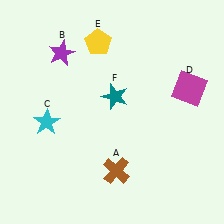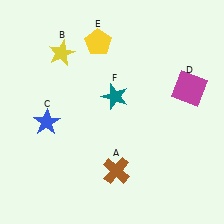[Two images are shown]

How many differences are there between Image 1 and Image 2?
There are 2 differences between the two images.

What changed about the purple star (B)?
In Image 1, B is purple. In Image 2, it changed to yellow.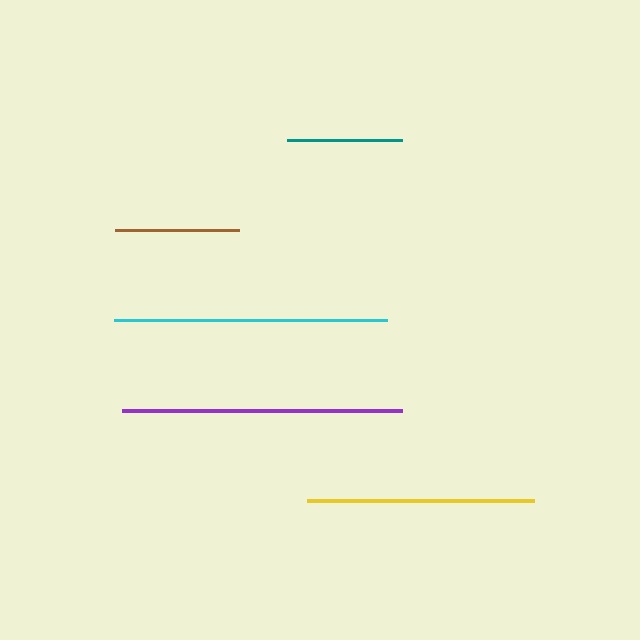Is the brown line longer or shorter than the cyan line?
The cyan line is longer than the brown line.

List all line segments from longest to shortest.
From longest to shortest: purple, cyan, yellow, brown, teal.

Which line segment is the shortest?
The teal line is the shortest at approximately 115 pixels.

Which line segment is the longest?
The purple line is the longest at approximately 280 pixels.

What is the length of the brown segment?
The brown segment is approximately 124 pixels long.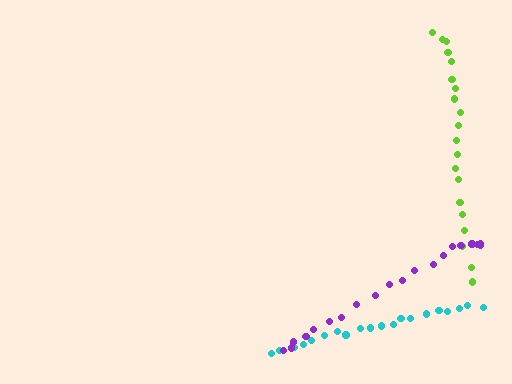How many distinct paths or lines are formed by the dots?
There are 3 distinct paths.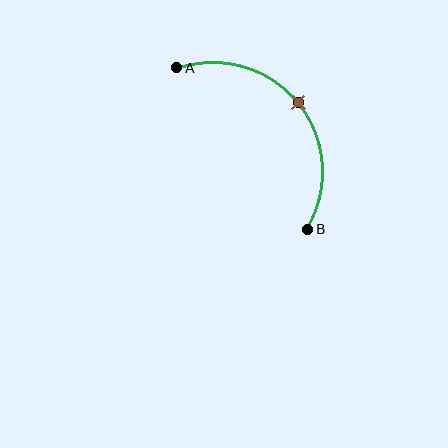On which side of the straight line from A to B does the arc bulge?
The arc bulges above and to the right of the straight line connecting A and B.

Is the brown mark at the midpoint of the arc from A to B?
Yes. The brown mark lies on the arc at equal arc-length from both A and B — it is the arc midpoint.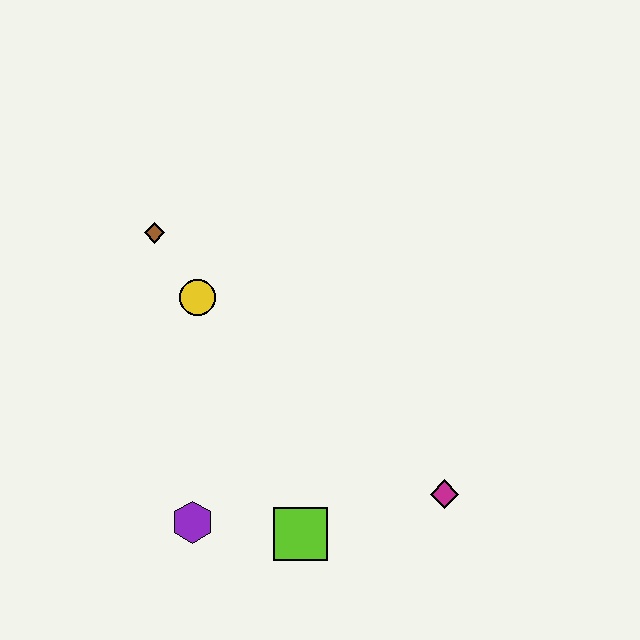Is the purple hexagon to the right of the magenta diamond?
No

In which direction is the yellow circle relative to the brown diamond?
The yellow circle is below the brown diamond.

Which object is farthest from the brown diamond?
The magenta diamond is farthest from the brown diamond.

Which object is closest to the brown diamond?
The yellow circle is closest to the brown diamond.